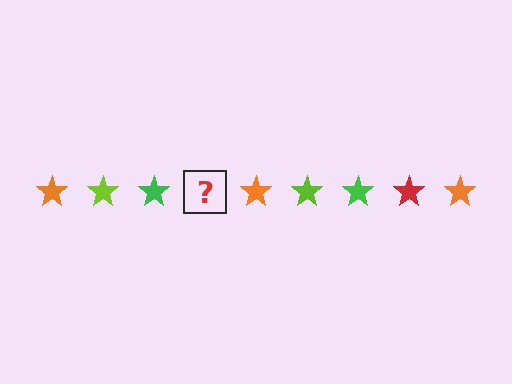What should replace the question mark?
The question mark should be replaced with a red star.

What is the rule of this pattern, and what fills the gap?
The rule is that the pattern cycles through orange, lime, green, red stars. The gap should be filled with a red star.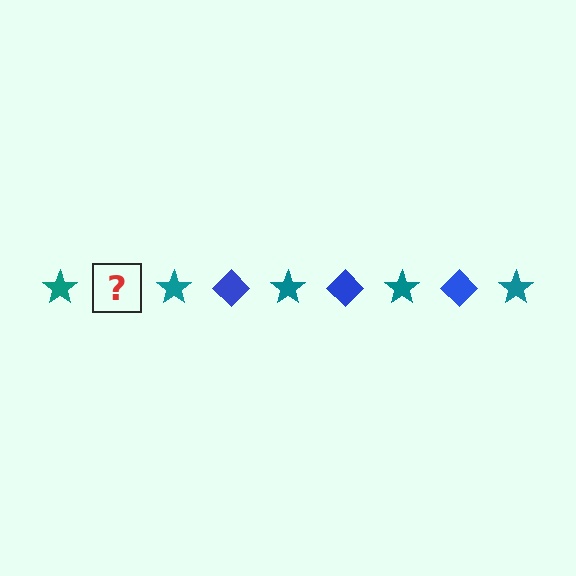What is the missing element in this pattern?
The missing element is a blue diamond.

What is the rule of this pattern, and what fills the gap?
The rule is that the pattern alternates between teal star and blue diamond. The gap should be filled with a blue diamond.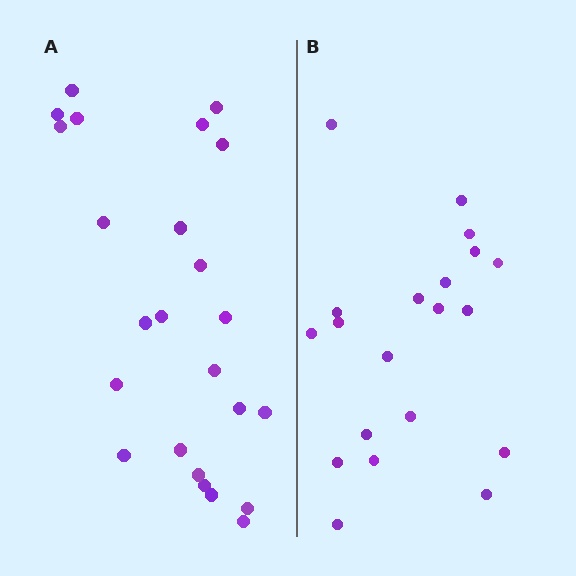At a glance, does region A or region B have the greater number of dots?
Region A (the left region) has more dots.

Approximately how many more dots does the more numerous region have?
Region A has about 4 more dots than region B.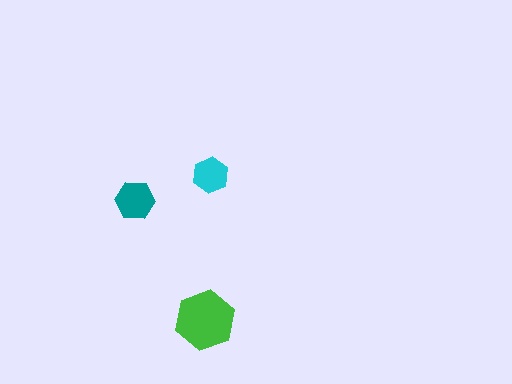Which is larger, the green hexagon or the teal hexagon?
The green one.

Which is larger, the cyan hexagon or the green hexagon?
The green one.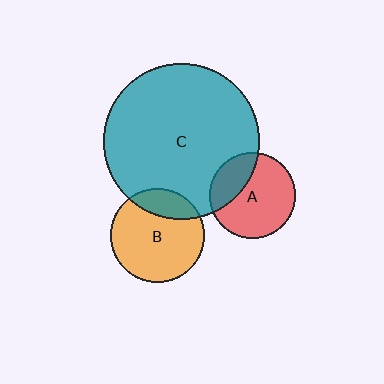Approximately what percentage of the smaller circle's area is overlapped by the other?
Approximately 30%.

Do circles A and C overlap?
Yes.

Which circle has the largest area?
Circle C (teal).